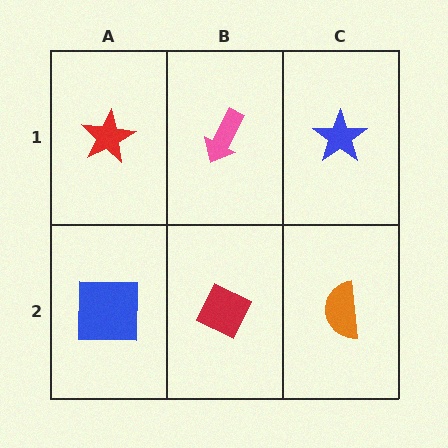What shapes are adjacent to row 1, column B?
A red diamond (row 2, column B), a red star (row 1, column A), a blue star (row 1, column C).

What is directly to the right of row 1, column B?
A blue star.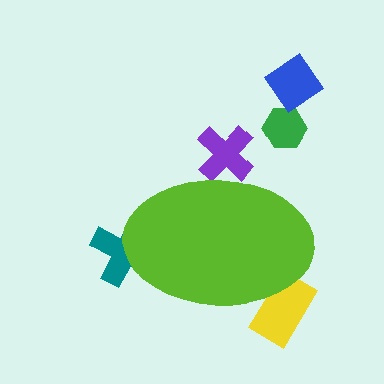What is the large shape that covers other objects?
A lime ellipse.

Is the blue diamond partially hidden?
No, the blue diamond is fully visible.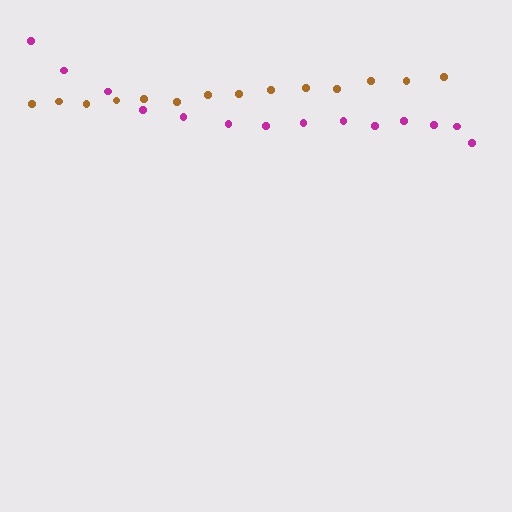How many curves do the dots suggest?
There are 2 distinct paths.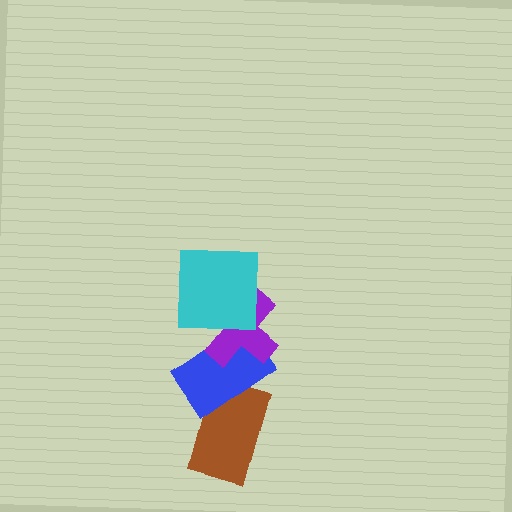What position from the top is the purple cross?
The purple cross is 2nd from the top.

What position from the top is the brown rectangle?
The brown rectangle is 4th from the top.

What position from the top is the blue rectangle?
The blue rectangle is 3rd from the top.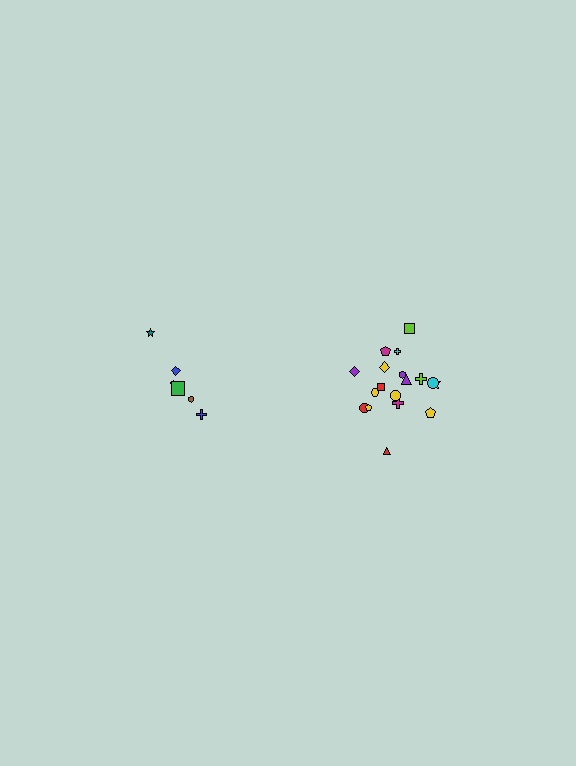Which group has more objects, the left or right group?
The right group.